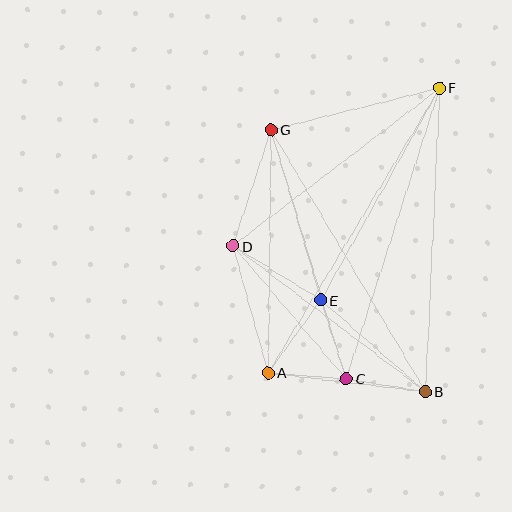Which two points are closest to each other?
Points A and C are closest to each other.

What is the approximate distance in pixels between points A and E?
The distance between A and E is approximately 90 pixels.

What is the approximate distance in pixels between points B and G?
The distance between B and G is approximately 304 pixels.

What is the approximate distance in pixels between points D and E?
The distance between D and E is approximately 103 pixels.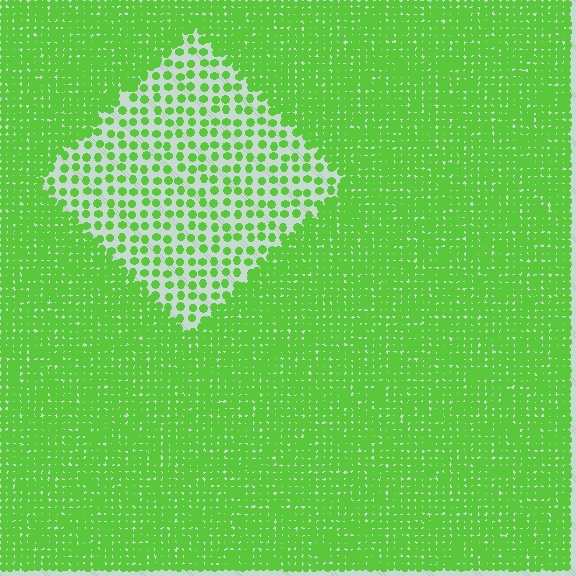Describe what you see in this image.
The image contains small lime elements arranged at two different densities. A diamond-shaped region is visible where the elements are less densely packed than the surrounding area.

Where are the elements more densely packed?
The elements are more densely packed outside the diamond boundary.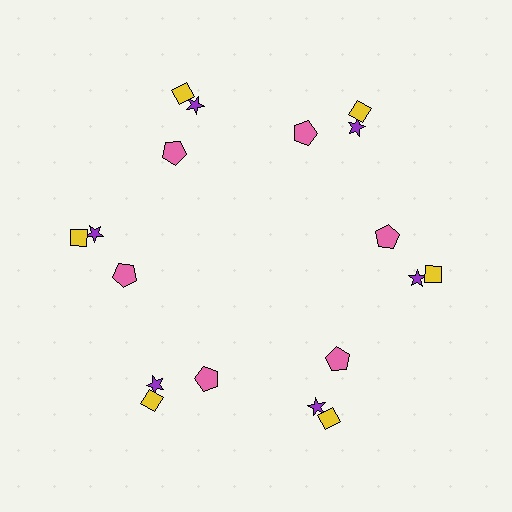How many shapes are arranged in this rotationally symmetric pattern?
There are 18 shapes, arranged in 6 groups of 3.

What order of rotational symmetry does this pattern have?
This pattern has 6-fold rotational symmetry.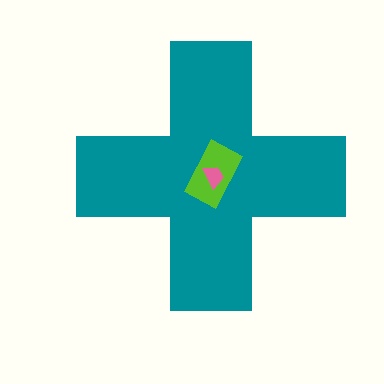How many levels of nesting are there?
3.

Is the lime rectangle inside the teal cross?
Yes.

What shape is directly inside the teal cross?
The lime rectangle.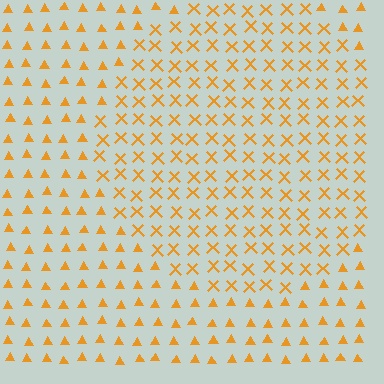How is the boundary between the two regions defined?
The boundary is defined by a change in element shape: X marks inside vs. triangles outside. All elements share the same color and spacing.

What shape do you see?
I see a circle.